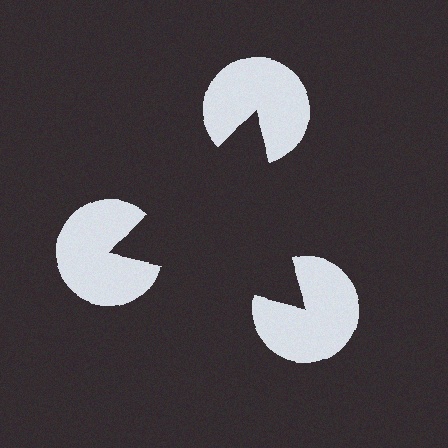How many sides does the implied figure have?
3 sides.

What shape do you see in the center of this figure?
An illusory triangle — its edges are inferred from the aligned wedge cuts in the pac-man discs, not physically drawn.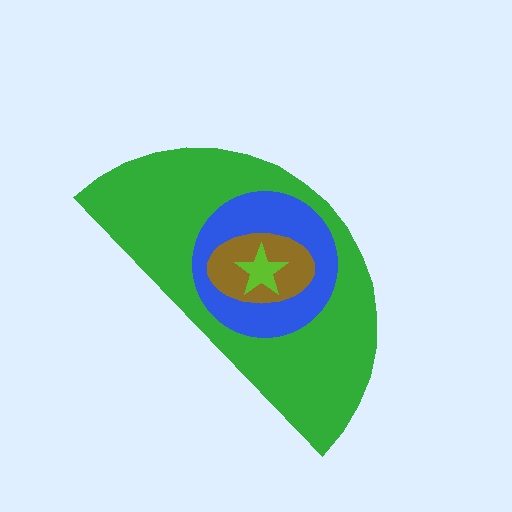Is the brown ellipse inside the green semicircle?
Yes.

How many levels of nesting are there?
4.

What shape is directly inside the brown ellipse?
The lime star.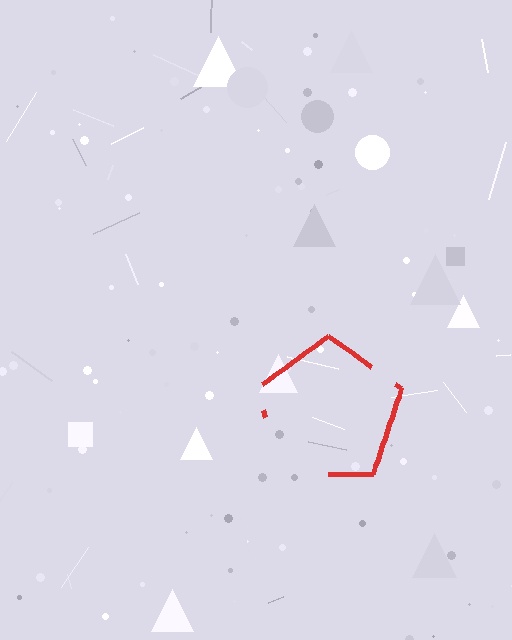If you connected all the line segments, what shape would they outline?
They would outline a pentagon.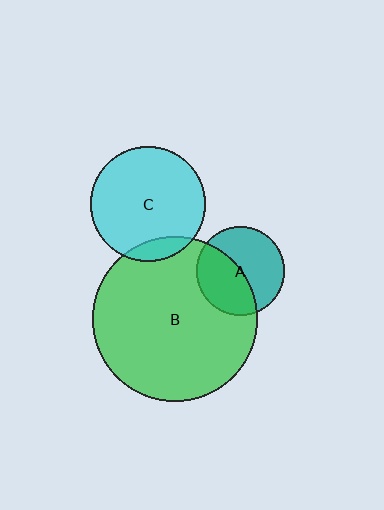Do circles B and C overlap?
Yes.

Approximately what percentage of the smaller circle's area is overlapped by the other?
Approximately 10%.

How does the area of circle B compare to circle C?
Approximately 2.0 times.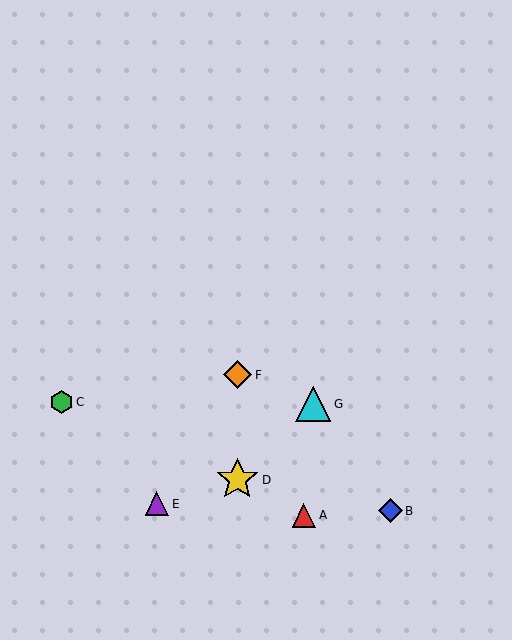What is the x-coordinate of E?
Object E is at x≈157.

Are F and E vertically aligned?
No, F is at x≈237 and E is at x≈157.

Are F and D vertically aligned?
Yes, both are at x≈237.